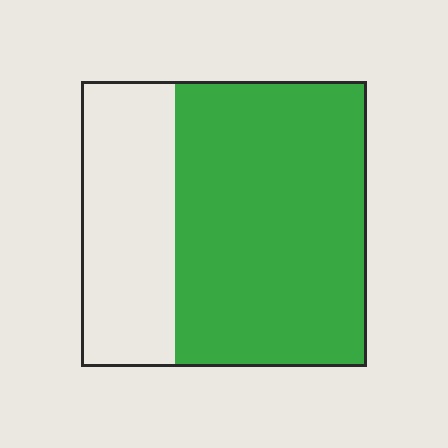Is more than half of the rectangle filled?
Yes.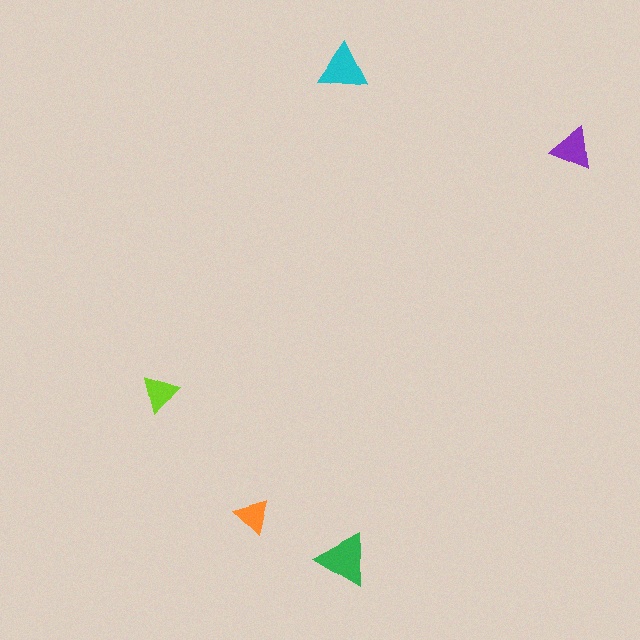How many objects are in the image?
There are 5 objects in the image.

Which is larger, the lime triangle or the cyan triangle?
The cyan one.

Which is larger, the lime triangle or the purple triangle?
The purple one.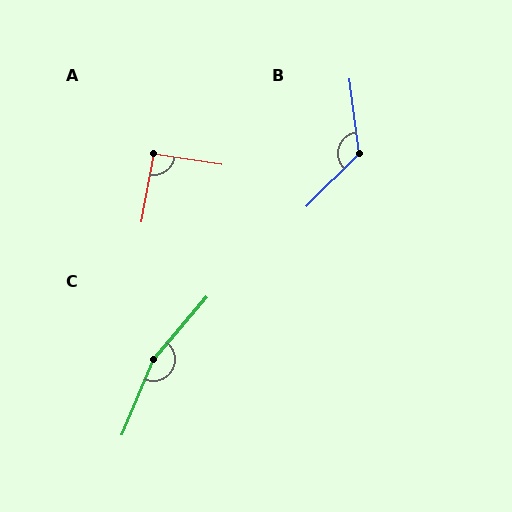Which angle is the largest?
C, at approximately 162 degrees.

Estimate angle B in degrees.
Approximately 128 degrees.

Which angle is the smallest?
A, at approximately 91 degrees.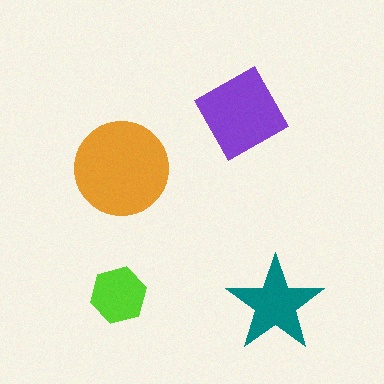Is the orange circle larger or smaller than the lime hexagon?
Larger.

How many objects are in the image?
There are 4 objects in the image.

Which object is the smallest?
The lime hexagon.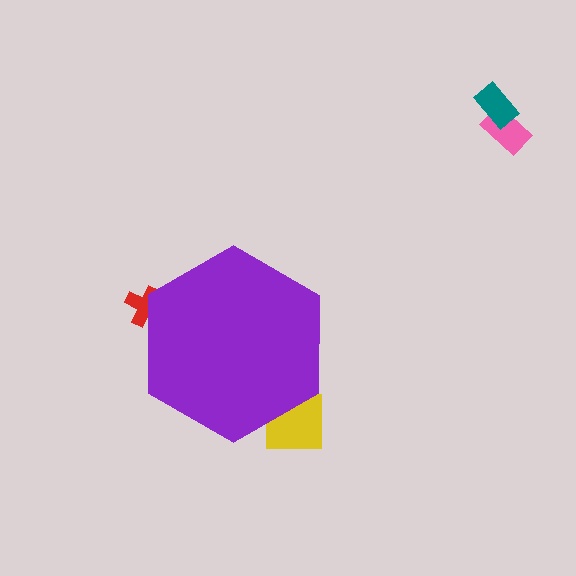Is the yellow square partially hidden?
Yes, the yellow square is partially hidden behind the purple hexagon.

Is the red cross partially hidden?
Yes, the red cross is partially hidden behind the purple hexagon.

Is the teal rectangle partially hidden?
No, the teal rectangle is fully visible.